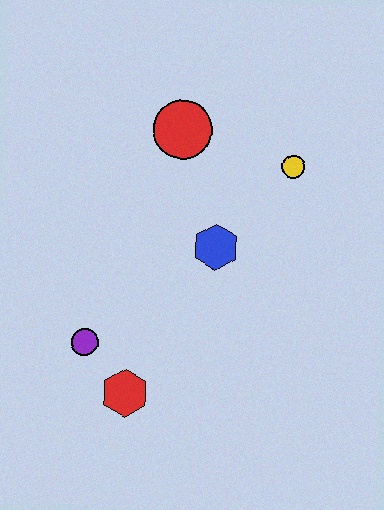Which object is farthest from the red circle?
The red hexagon is farthest from the red circle.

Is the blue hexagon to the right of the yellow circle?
No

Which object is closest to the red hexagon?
The purple circle is closest to the red hexagon.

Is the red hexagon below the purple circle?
Yes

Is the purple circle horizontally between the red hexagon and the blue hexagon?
No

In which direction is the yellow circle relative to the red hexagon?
The yellow circle is above the red hexagon.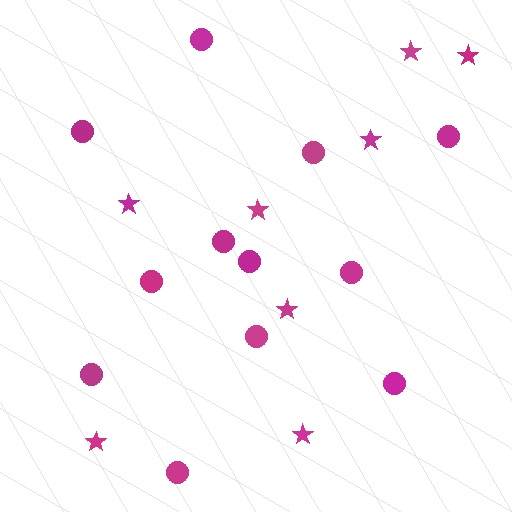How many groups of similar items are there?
There are 2 groups: one group of stars (8) and one group of circles (12).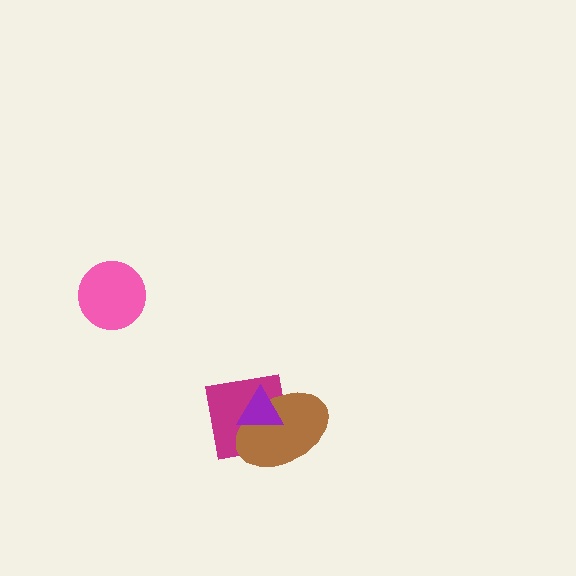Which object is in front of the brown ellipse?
The purple triangle is in front of the brown ellipse.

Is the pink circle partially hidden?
No, no other shape covers it.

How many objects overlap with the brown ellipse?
2 objects overlap with the brown ellipse.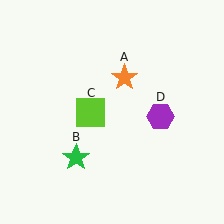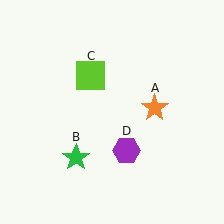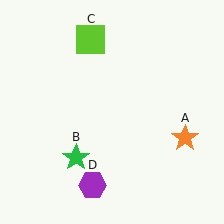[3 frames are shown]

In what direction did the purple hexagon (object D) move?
The purple hexagon (object D) moved down and to the left.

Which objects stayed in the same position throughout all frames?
Green star (object B) remained stationary.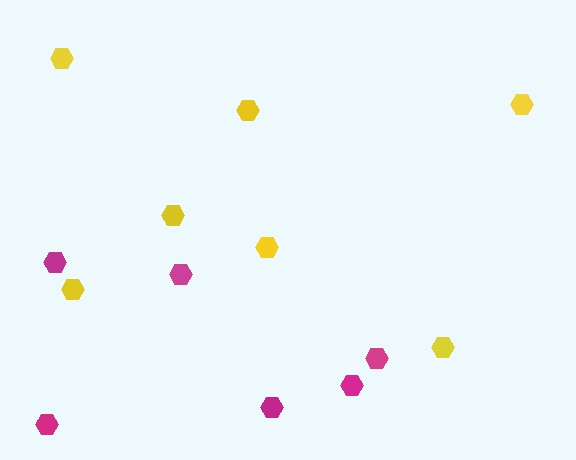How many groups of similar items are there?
There are 2 groups: one group of magenta hexagons (6) and one group of yellow hexagons (7).